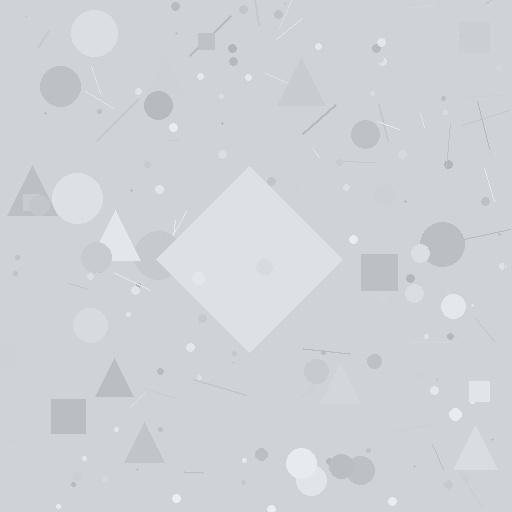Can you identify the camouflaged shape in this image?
The camouflaged shape is a diamond.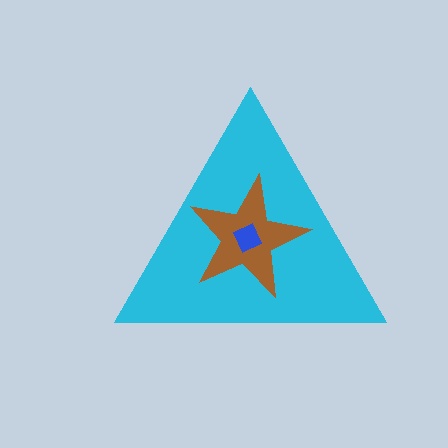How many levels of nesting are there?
3.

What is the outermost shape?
The cyan triangle.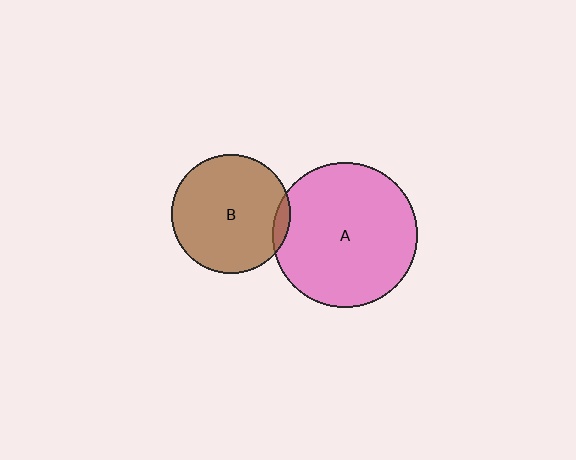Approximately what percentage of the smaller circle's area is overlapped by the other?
Approximately 5%.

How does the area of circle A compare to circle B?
Approximately 1.5 times.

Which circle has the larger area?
Circle A (pink).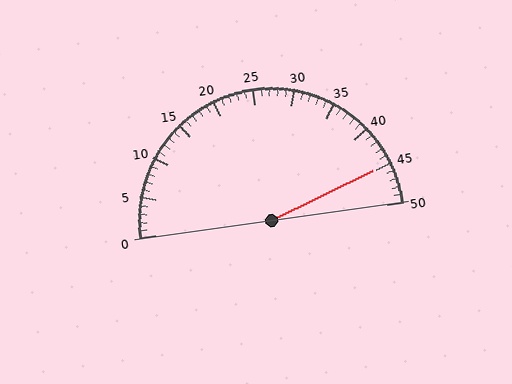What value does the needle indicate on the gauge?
The needle indicates approximately 45.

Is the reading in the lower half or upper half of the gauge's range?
The reading is in the upper half of the range (0 to 50).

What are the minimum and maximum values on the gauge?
The gauge ranges from 0 to 50.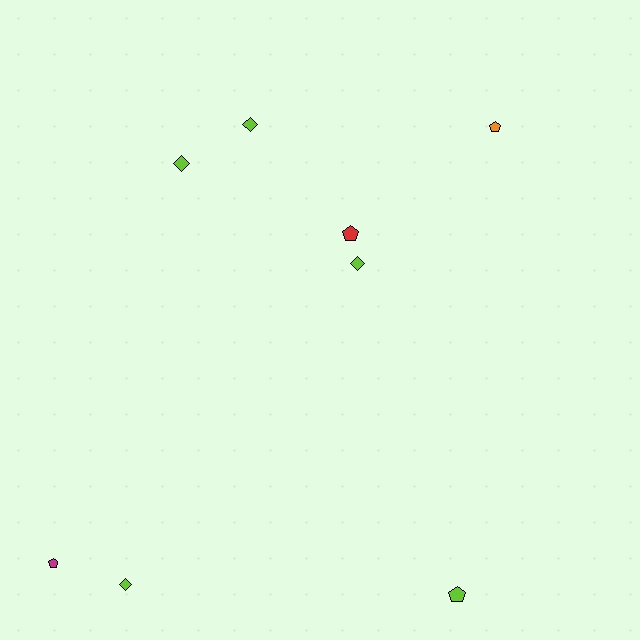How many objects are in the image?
There are 8 objects.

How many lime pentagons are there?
There is 1 lime pentagon.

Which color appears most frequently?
Lime, with 5 objects.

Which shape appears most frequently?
Pentagon, with 4 objects.